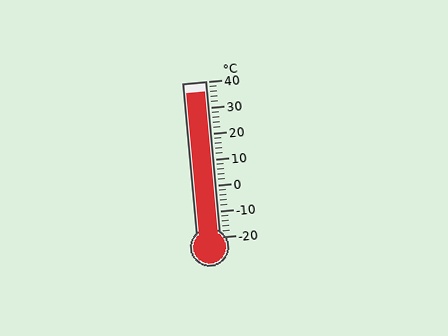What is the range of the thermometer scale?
The thermometer scale ranges from -20°C to 40°C.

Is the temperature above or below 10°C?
The temperature is above 10°C.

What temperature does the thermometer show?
The thermometer shows approximately 36°C.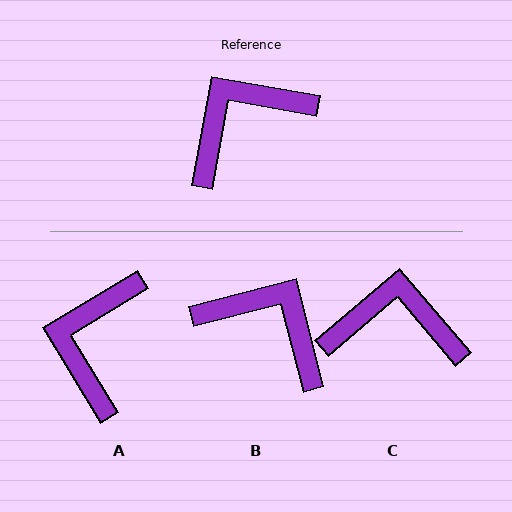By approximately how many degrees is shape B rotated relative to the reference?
Approximately 66 degrees clockwise.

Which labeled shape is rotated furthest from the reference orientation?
B, about 66 degrees away.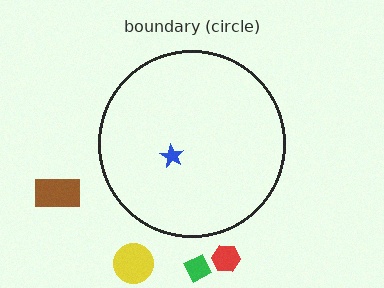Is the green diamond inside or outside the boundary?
Outside.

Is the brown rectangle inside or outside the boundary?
Outside.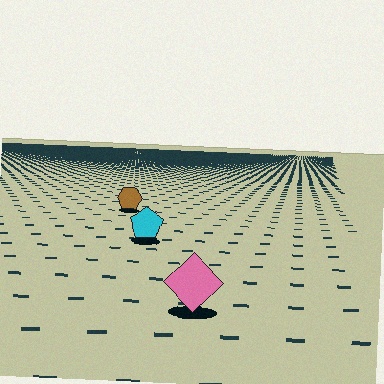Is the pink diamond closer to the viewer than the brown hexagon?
Yes. The pink diamond is closer — you can tell from the texture gradient: the ground texture is coarser near it.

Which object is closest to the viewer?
The pink diamond is closest. The texture marks near it are larger and more spread out.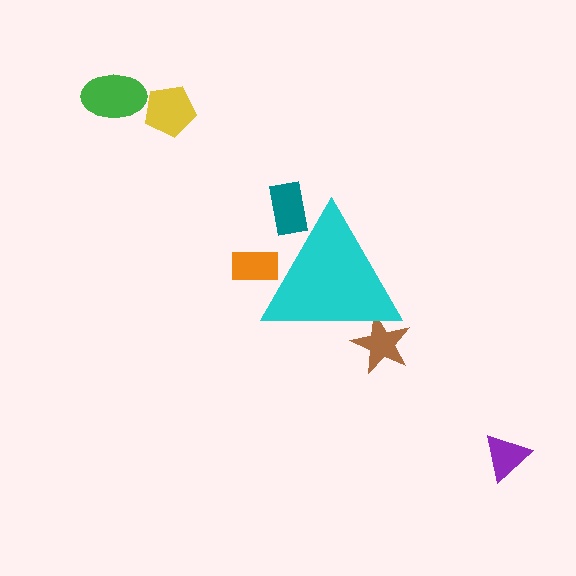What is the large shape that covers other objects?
A cyan triangle.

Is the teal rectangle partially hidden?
Yes, the teal rectangle is partially hidden behind the cyan triangle.